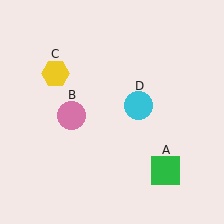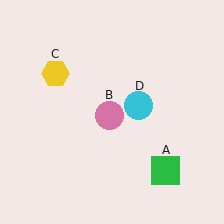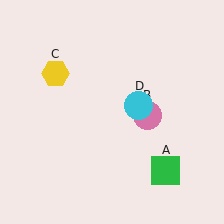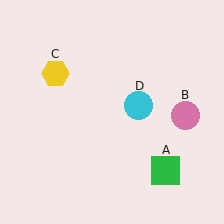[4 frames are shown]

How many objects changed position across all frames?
1 object changed position: pink circle (object B).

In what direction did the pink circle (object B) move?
The pink circle (object B) moved right.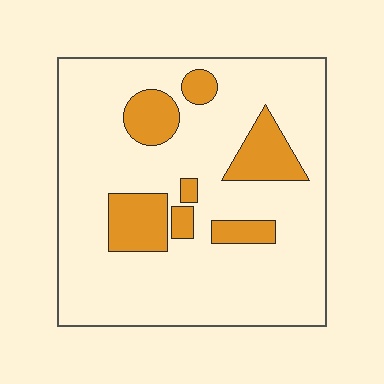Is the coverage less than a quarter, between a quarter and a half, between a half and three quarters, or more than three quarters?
Less than a quarter.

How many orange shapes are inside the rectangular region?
7.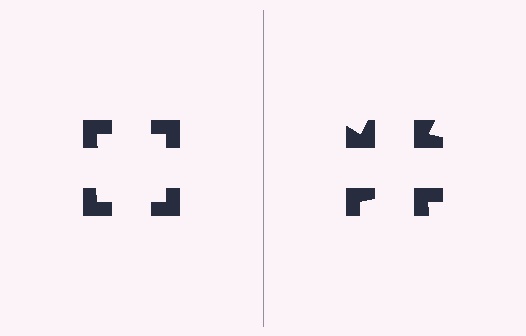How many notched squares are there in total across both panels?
8 — 4 on each side.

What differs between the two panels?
The notched squares are positioned identically on both sides; only the wedge orientations differ. On the left they align to a square; on the right they are misaligned.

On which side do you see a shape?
An illusory square appears on the left side. On the right side the wedge cuts are rotated, so no coherent shape forms.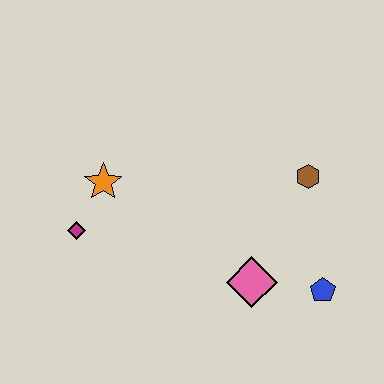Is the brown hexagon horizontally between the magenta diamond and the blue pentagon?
Yes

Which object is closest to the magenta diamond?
The orange star is closest to the magenta diamond.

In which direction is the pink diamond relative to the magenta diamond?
The pink diamond is to the right of the magenta diamond.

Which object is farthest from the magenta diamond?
The blue pentagon is farthest from the magenta diamond.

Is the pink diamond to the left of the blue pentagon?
Yes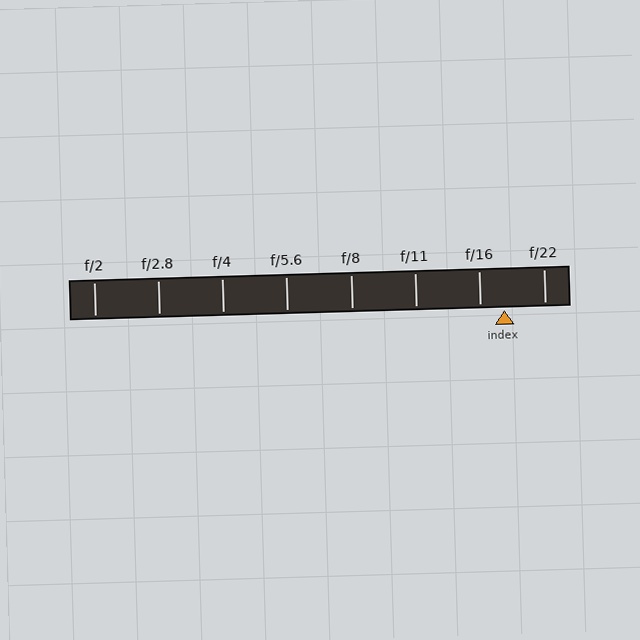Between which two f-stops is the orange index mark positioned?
The index mark is between f/16 and f/22.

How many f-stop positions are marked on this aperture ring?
There are 8 f-stop positions marked.